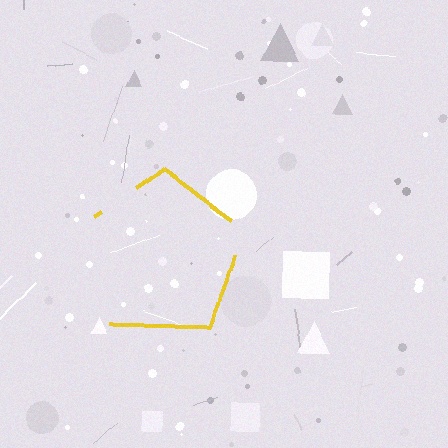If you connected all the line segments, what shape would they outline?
They would outline a pentagon.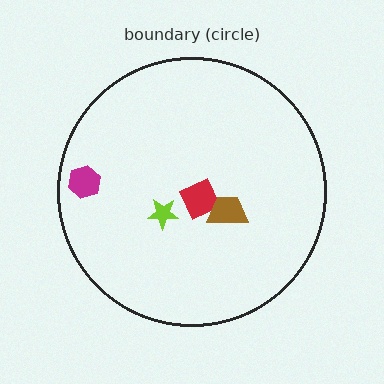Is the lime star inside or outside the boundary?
Inside.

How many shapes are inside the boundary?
4 inside, 0 outside.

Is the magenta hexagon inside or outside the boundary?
Inside.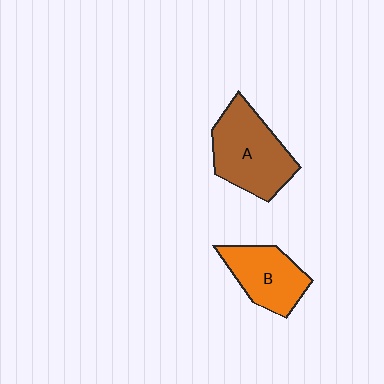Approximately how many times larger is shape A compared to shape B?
Approximately 1.4 times.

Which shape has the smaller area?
Shape B (orange).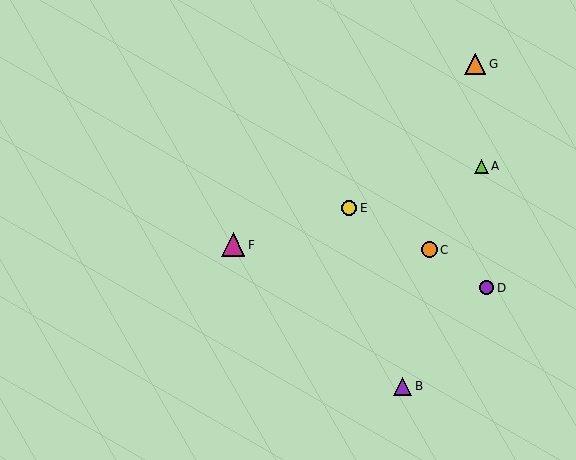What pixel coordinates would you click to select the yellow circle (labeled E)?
Click at (349, 208) to select the yellow circle E.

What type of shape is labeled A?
Shape A is a lime triangle.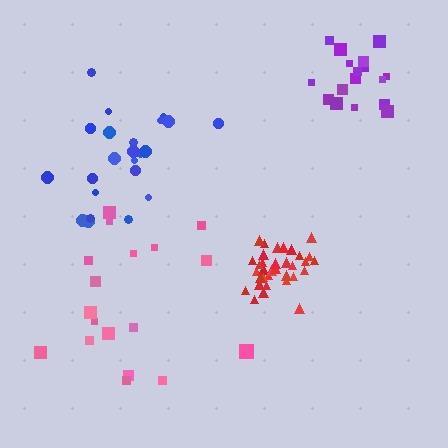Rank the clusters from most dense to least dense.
red, purple, blue, pink.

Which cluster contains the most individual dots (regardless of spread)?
Red (34).